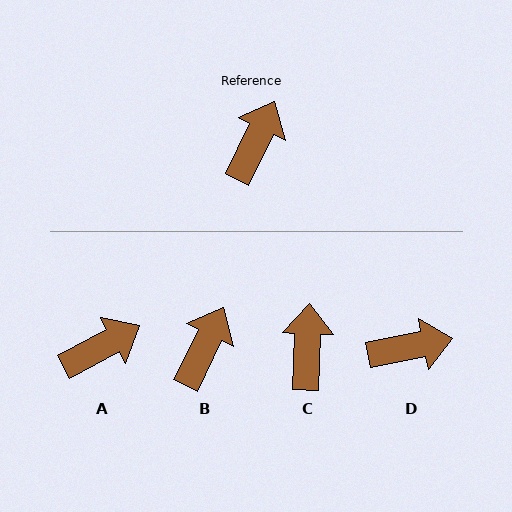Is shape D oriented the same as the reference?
No, it is off by about 53 degrees.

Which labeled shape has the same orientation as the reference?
B.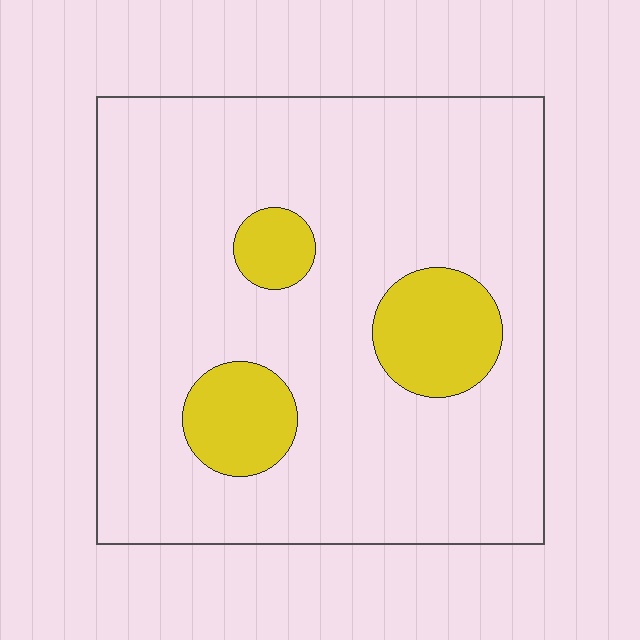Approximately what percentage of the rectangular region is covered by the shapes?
Approximately 15%.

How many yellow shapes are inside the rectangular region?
3.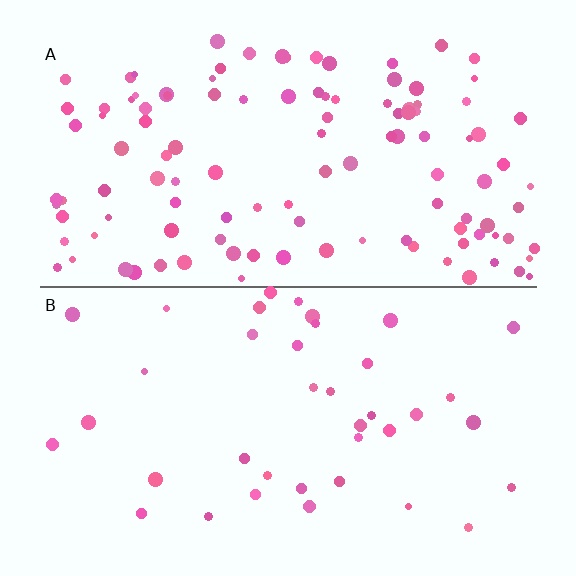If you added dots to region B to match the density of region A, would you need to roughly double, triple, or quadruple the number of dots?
Approximately triple.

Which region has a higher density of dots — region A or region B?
A (the top).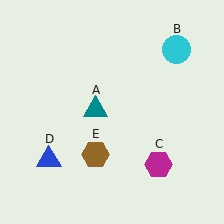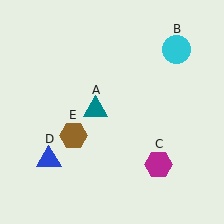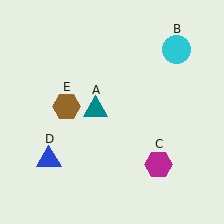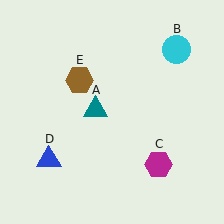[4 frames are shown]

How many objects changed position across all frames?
1 object changed position: brown hexagon (object E).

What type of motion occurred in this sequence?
The brown hexagon (object E) rotated clockwise around the center of the scene.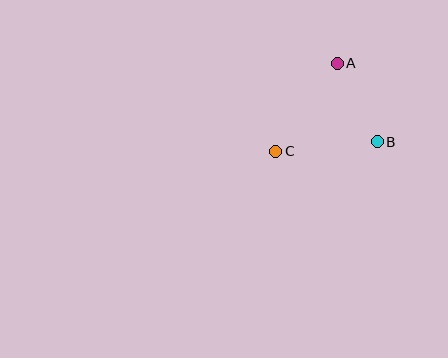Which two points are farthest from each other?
Points A and C are farthest from each other.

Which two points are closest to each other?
Points A and B are closest to each other.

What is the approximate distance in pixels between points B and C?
The distance between B and C is approximately 102 pixels.